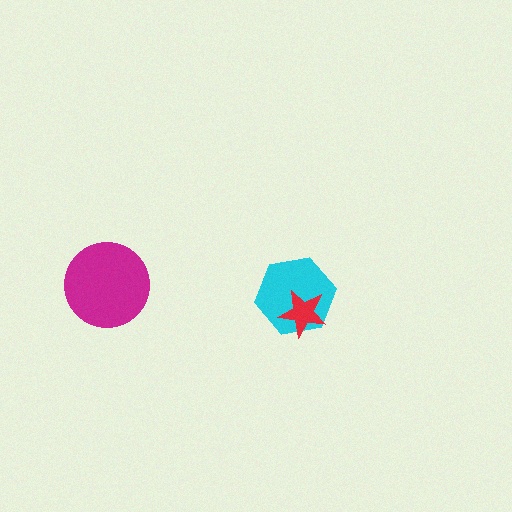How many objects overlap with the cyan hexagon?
1 object overlaps with the cyan hexagon.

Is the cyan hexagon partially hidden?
Yes, it is partially covered by another shape.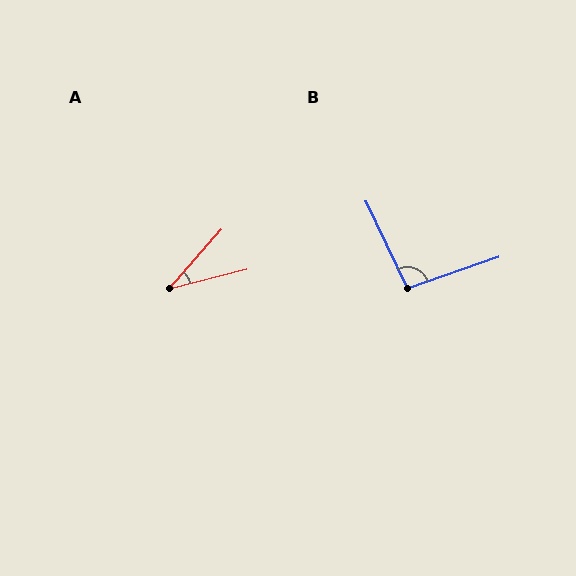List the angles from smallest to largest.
A (35°), B (97°).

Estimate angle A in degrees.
Approximately 35 degrees.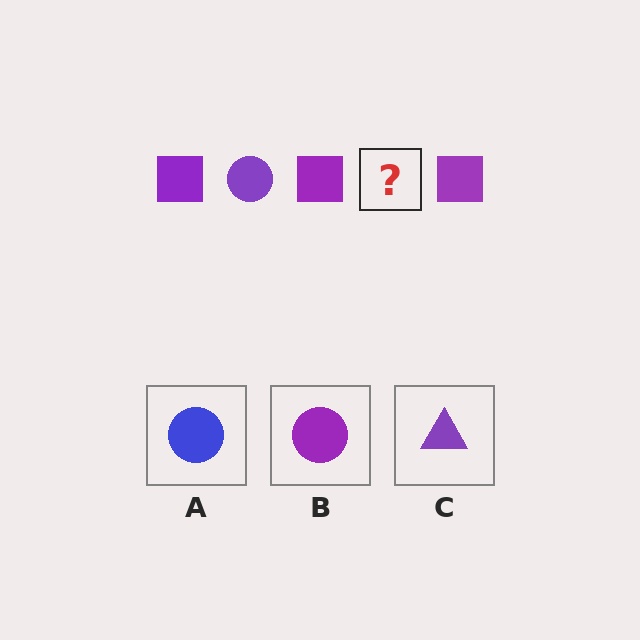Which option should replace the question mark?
Option B.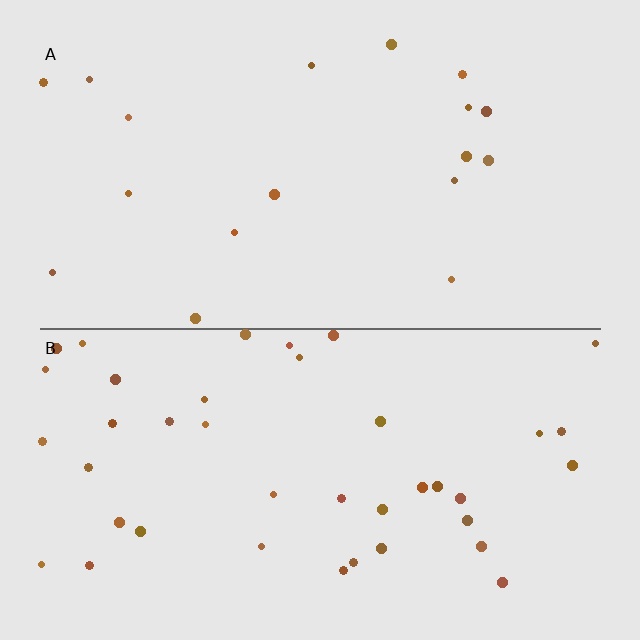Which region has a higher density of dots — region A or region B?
B (the bottom).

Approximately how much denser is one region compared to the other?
Approximately 2.3× — region B over region A.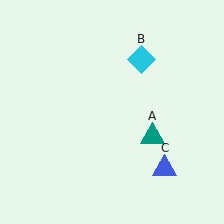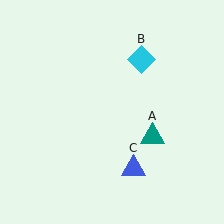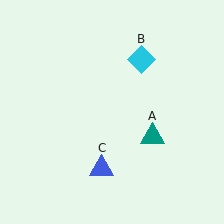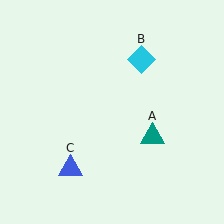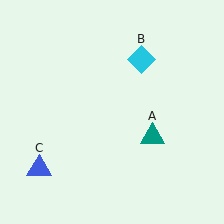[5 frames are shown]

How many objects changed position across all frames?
1 object changed position: blue triangle (object C).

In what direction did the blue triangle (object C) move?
The blue triangle (object C) moved left.